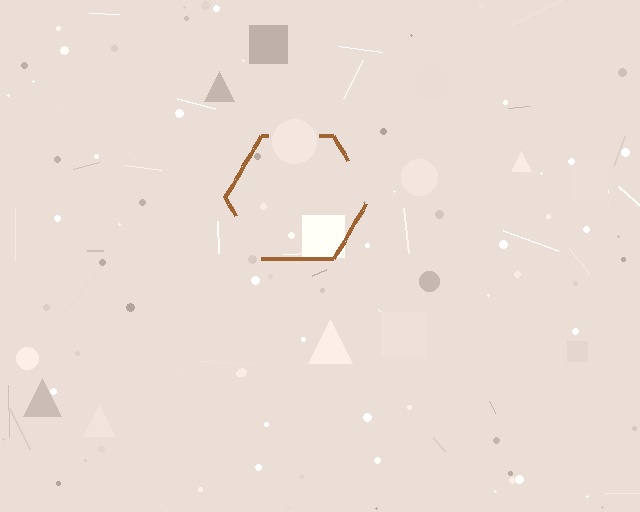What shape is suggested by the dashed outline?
The dashed outline suggests a hexagon.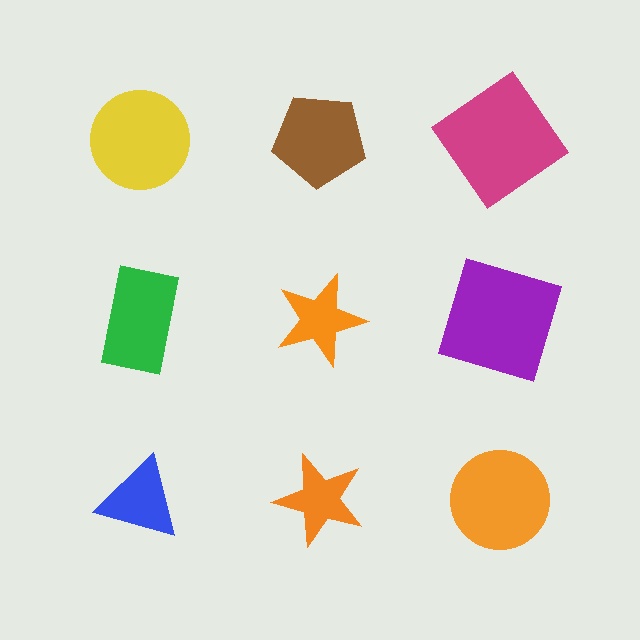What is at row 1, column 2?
A brown pentagon.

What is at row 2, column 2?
An orange star.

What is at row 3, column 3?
An orange circle.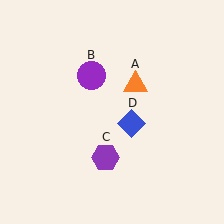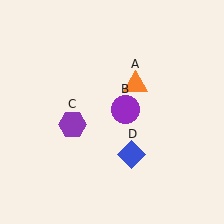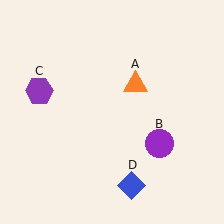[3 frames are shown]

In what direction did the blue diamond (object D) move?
The blue diamond (object D) moved down.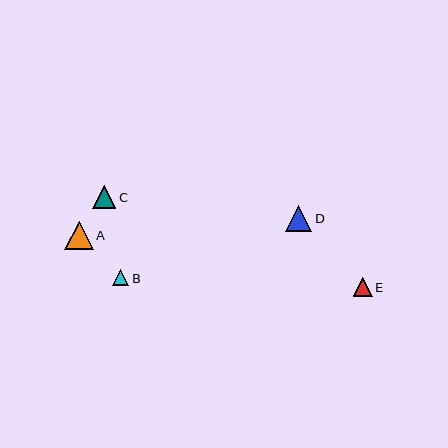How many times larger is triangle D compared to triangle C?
Triangle D is approximately 1.1 times the size of triangle C.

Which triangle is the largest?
Triangle A is the largest with a size of approximately 29 pixels.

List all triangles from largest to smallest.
From largest to smallest: A, D, C, E, B.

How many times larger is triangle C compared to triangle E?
Triangle C is approximately 1.2 times the size of triangle E.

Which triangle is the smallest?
Triangle B is the smallest with a size of approximately 17 pixels.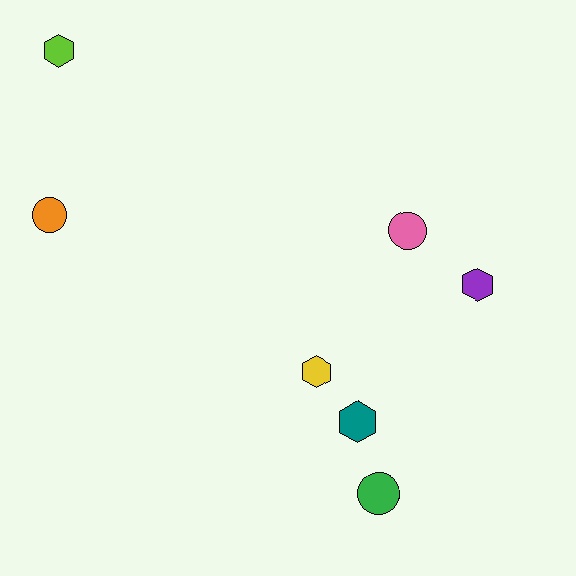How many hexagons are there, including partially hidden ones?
There are 4 hexagons.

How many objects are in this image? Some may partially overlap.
There are 7 objects.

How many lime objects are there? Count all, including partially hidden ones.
There is 1 lime object.